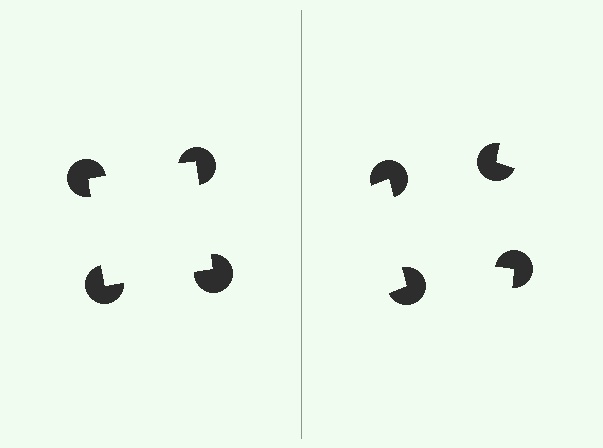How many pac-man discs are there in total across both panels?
8 — 4 on each side.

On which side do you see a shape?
An illusory square appears on the left side. On the right side the wedge cuts are rotated, so no coherent shape forms.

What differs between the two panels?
The pac-man discs are positioned identically on both sides; only the wedge orientations differ. On the left they align to a square; on the right they are misaligned.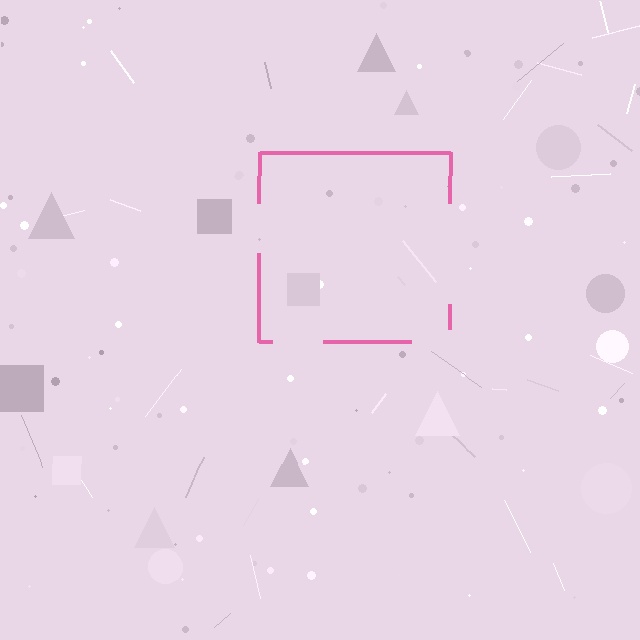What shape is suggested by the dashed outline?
The dashed outline suggests a square.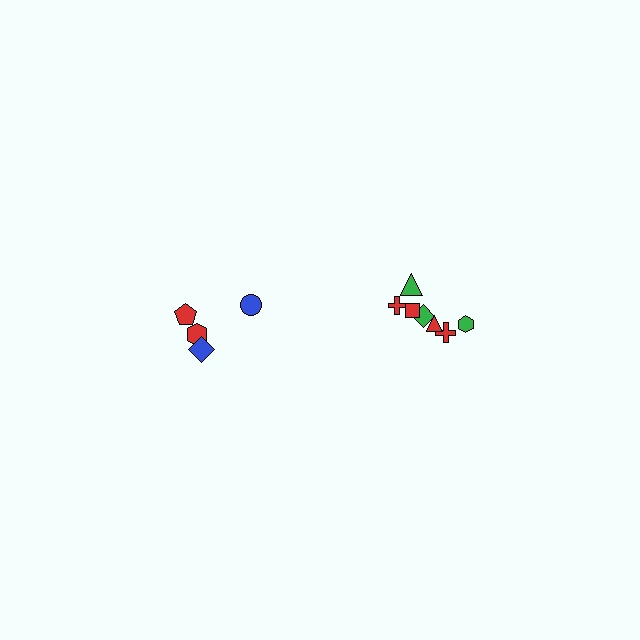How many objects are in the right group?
There are 7 objects.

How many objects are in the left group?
There are 4 objects.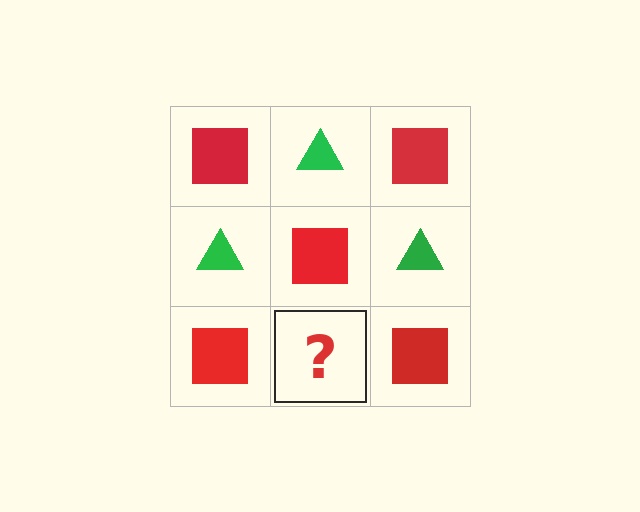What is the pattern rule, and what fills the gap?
The rule is that it alternates red square and green triangle in a checkerboard pattern. The gap should be filled with a green triangle.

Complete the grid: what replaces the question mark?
The question mark should be replaced with a green triangle.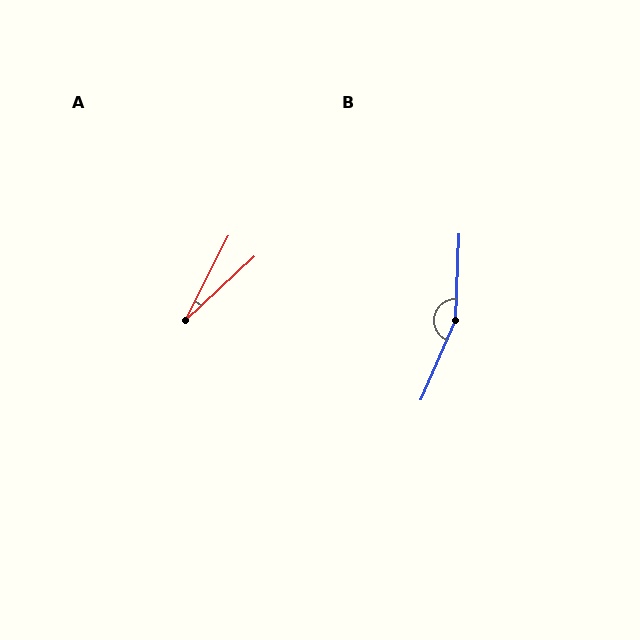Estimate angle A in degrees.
Approximately 19 degrees.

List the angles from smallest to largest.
A (19°), B (159°).